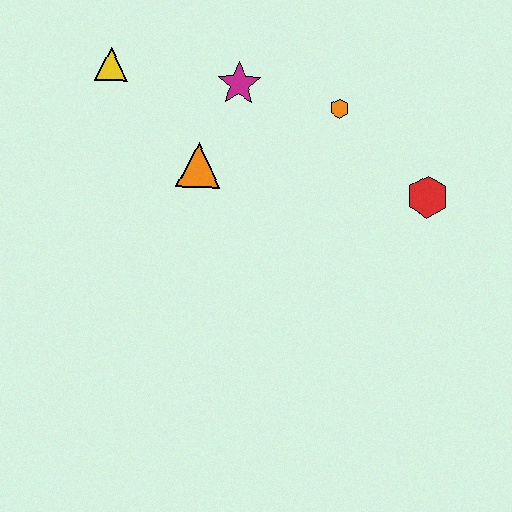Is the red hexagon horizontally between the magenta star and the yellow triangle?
No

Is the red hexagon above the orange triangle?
No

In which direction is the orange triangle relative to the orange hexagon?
The orange triangle is to the left of the orange hexagon.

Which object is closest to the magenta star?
The orange triangle is closest to the magenta star.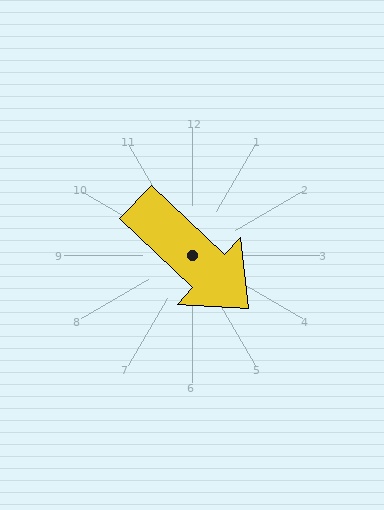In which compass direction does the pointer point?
Southeast.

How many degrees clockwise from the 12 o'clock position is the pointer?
Approximately 133 degrees.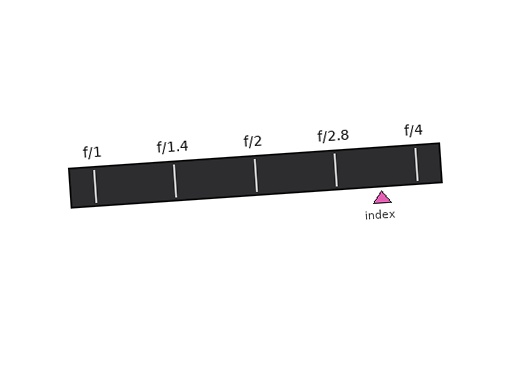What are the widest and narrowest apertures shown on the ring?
The widest aperture shown is f/1 and the narrowest is f/4.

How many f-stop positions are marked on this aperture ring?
There are 5 f-stop positions marked.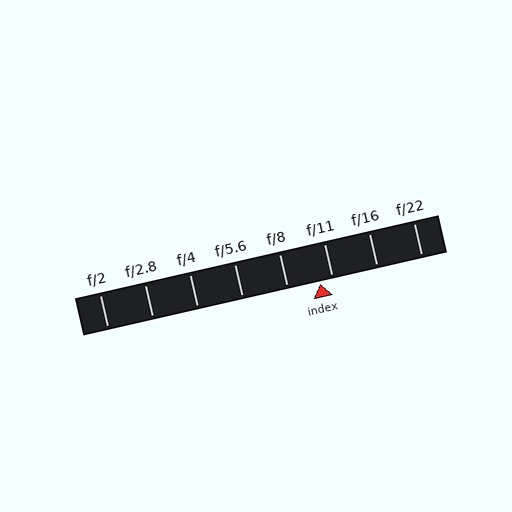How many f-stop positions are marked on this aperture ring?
There are 8 f-stop positions marked.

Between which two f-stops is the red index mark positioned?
The index mark is between f/8 and f/11.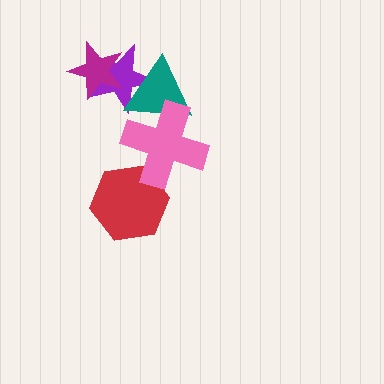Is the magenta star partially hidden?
No, no other shape covers it.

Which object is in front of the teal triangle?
The pink cross is in front of the teal triangle.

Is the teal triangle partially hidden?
Yes, it is partially covered by another shape.